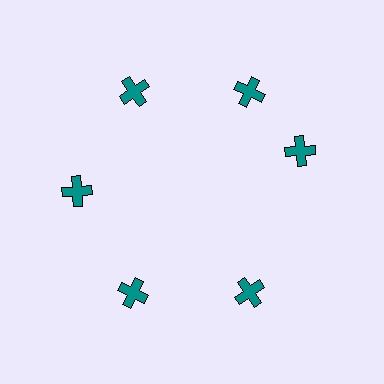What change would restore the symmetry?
The symmetry would be restored by rotating it back into even spacing with its neighbors so that all 6 crosses sit at equal angles and equal distance from the center.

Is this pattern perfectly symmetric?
No. The 6 teal crosses are arranged in a ring, but one element near the 3 o'clock position is rotated out of alignment along the ring, breaking the 6-fold rotational symmetry.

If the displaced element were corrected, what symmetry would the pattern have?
It would have 6-fold rotational symmetry — the pattern would map onto itself every 60 degrees.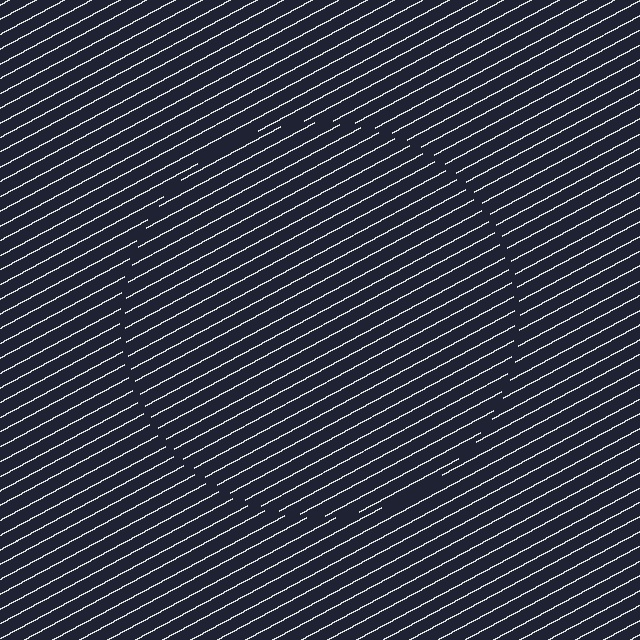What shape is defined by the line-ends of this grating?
An illusory circle. The interior of the shape contains the same grating, shifted by half a period — the contour is defined by the phase discontinuity where line-ends from the inner and outer gratings abut.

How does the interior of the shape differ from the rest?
The interior of the shape contains the same grating, shifted by half a period — the contour is defined by the phase discontinuity where line-ends from the inner and outer gratings abut.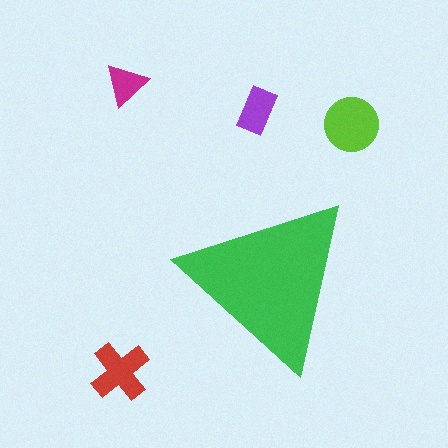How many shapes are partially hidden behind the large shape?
0 shapes are partially hidden.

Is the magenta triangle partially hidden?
No, the magenta triangle is fully visible.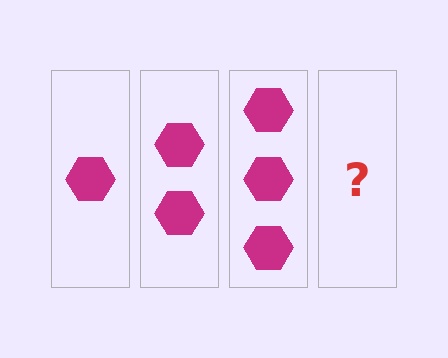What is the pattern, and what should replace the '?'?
The pattern is that each step adds one more hexagon. The '?' should be 4 hexagons.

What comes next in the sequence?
The next element should be 4 hexagons.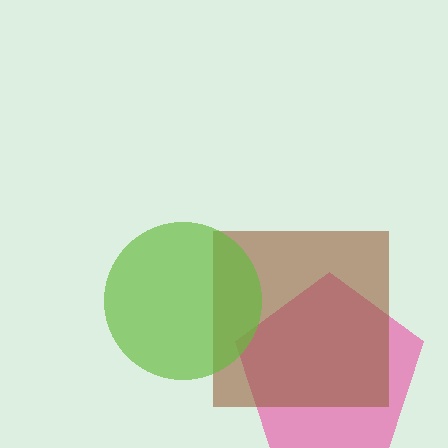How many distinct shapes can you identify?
There are 3 distinct shapes: a pink pentagon, a brown square, a lime circle.